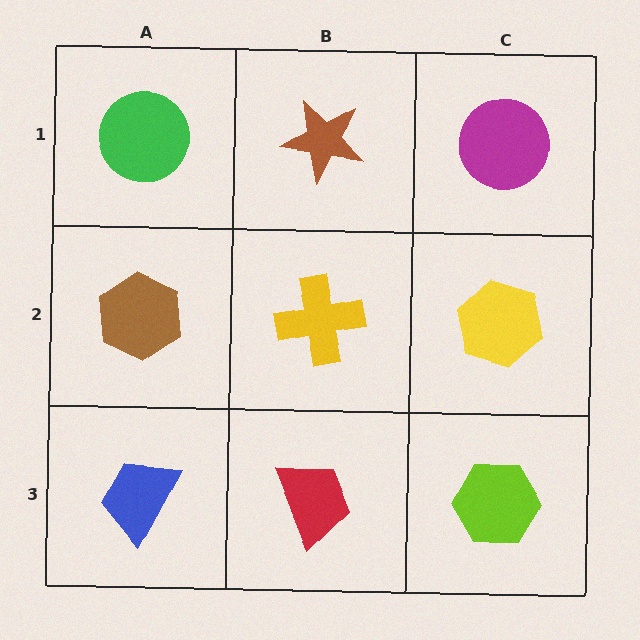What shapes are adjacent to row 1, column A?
A brown hexagon (row 2, column A), a brown star (row 1, column B).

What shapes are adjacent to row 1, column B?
A yellow cross (row 2, column B), a green circle (row 1, column A), a magenta circle (row 1, column C).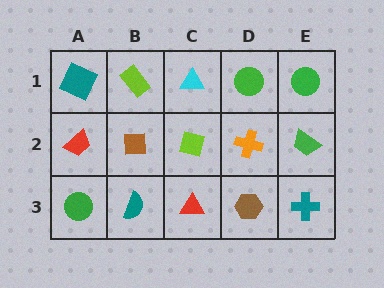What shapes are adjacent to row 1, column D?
An orange cross (row 2, column D), a cyan triangle (row 1, column C), a green circle (row 1, column E).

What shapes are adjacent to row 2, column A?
A teal square (row 1, column A), a green circle (row 3, column A), a brown square (row 2, column B).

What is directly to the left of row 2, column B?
A red trapezoid.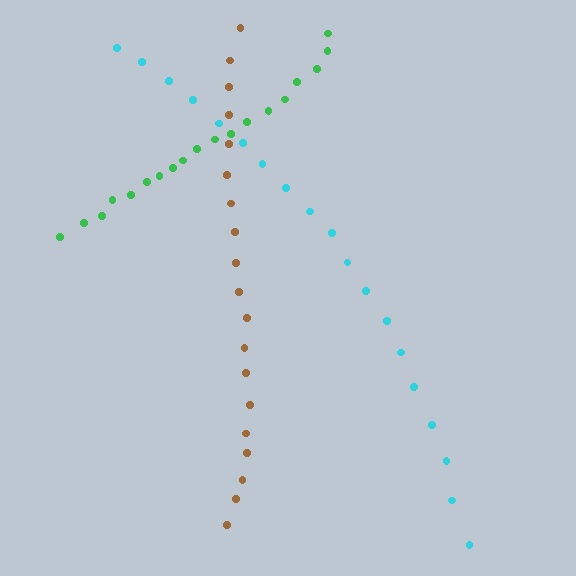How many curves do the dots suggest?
There are 3 distinct paths.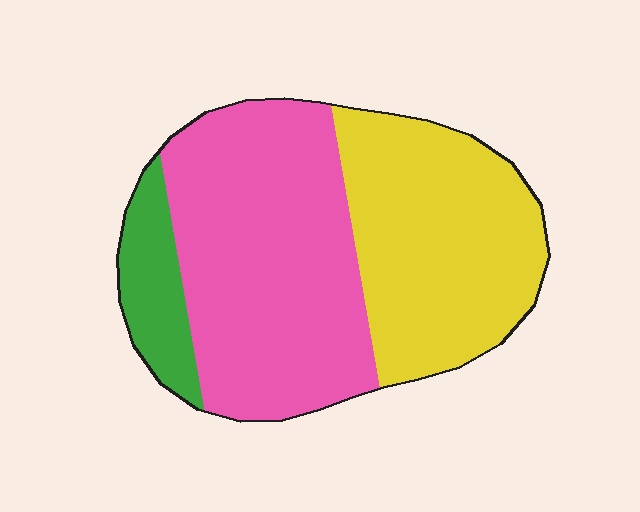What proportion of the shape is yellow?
Yellow takes up about two fifths (2/5) of the shape.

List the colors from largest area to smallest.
From largest to smallest: pink, yellow, green.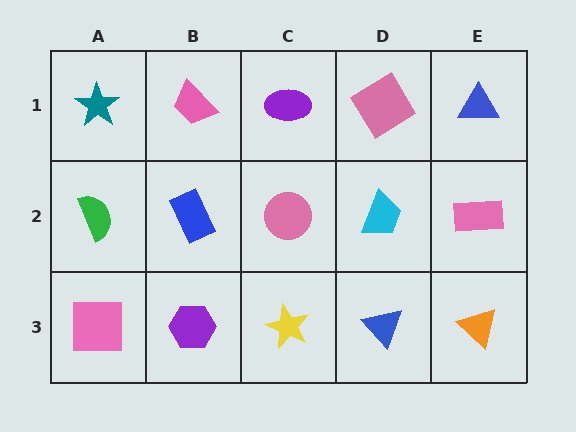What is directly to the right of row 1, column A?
A pink trapezoid.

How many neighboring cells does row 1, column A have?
2.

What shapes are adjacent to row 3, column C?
A pink circle (row 2, column C), a purple hexagon (row 3, column B), a blue triangle (row 3, column D).